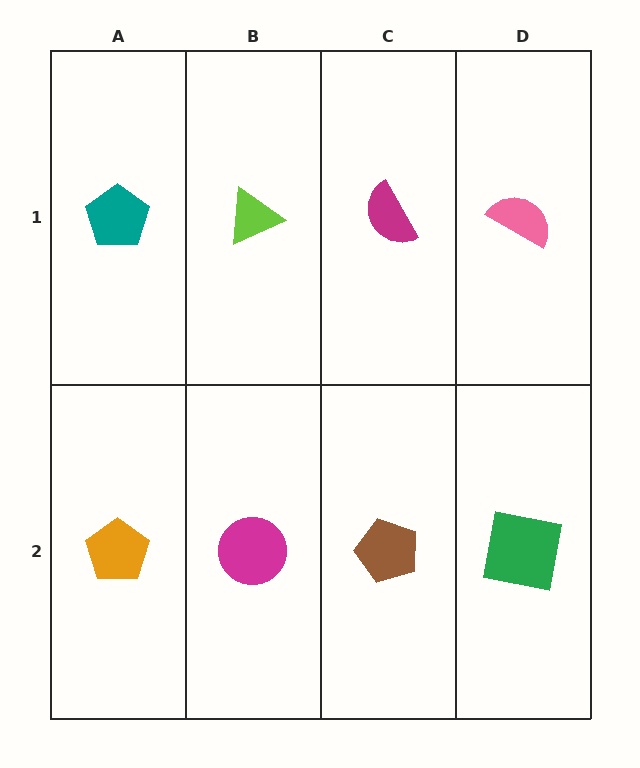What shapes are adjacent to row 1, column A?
An orange pentagon (row 2, column A), a lime triangle (row 1, column B).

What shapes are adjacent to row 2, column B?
A lime triangle (row 1, column B), an orange pentagon (row 2, column A), a brown pentagon (row 2, column C).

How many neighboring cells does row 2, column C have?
3.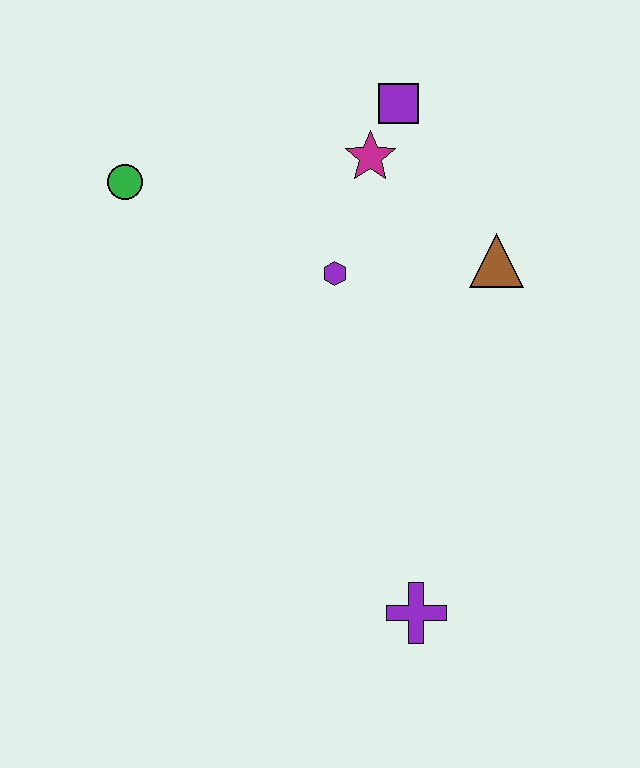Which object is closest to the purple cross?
The purple hexagon is closest to the purple cross.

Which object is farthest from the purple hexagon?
The purple cross is farthest from the purple hexagon.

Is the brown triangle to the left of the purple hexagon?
No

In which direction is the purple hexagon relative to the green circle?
The purple hexagon is to the right of the green circle.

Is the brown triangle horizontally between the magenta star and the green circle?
No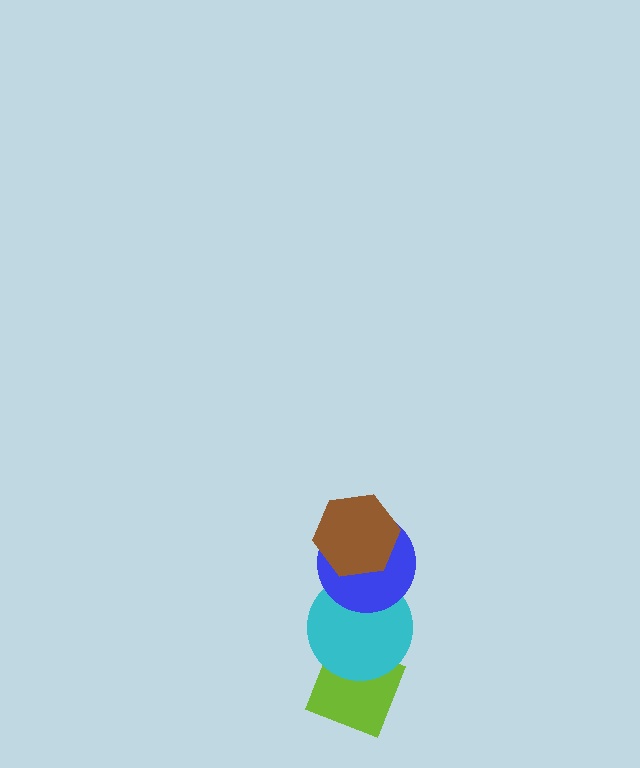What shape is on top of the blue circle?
The brown hexagon is on top of the blue circle.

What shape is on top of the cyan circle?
The blue circle is on top of the cyan circle.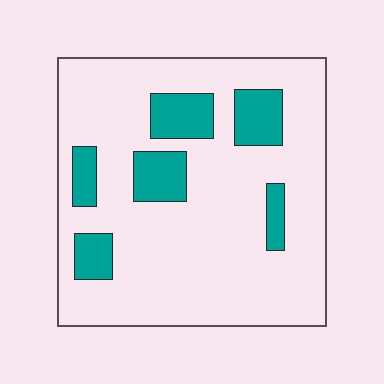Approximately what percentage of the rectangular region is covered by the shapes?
Approximately 20%.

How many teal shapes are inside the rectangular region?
6.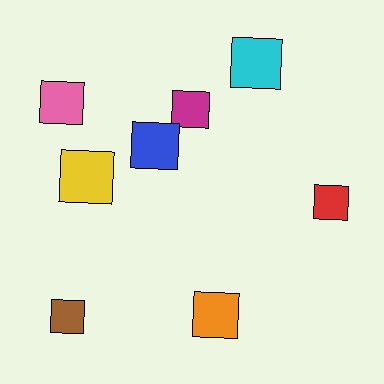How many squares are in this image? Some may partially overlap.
There are 8 squares.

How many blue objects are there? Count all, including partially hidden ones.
There is 1 blue object.